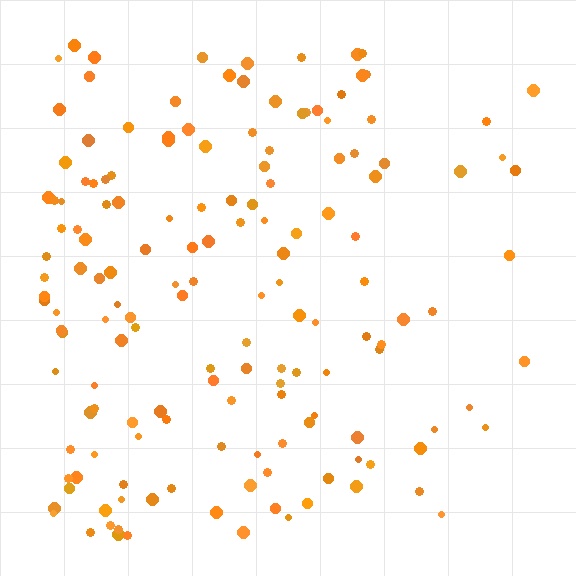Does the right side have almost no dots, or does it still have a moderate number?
Still a moderate number, just noticeably fewer than the left.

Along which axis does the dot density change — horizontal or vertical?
Horizontal.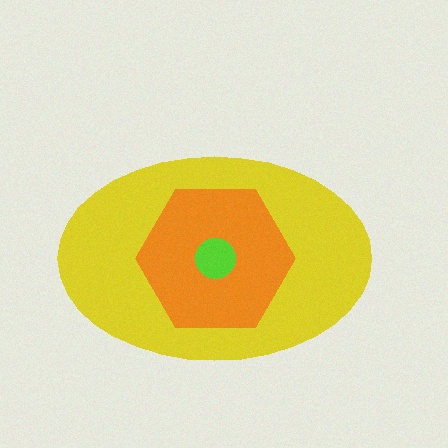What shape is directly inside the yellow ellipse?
The orange hexagon.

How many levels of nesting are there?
3.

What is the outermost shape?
The yellow ellipse.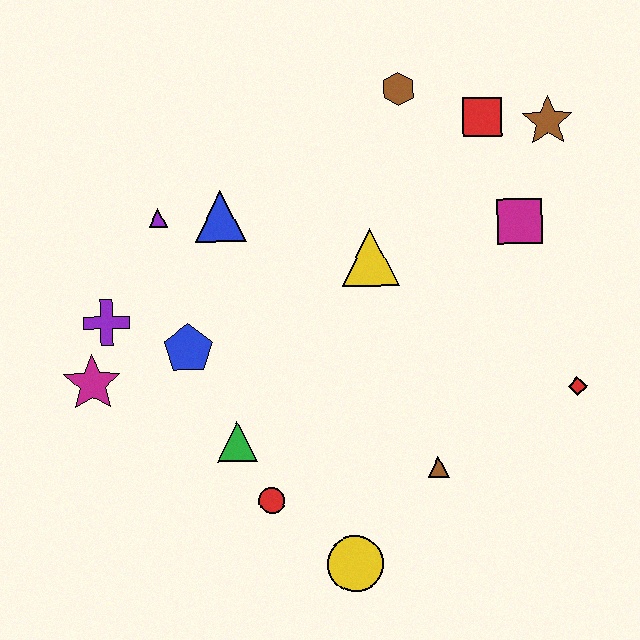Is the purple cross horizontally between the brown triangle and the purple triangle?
No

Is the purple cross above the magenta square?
No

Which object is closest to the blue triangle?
The purple triangle is closest to the blue triangle.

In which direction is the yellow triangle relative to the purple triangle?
The yellow triangle is to the right of the purple triangle.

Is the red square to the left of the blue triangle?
No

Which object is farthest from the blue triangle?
The red diamond is farthest from the blue triangle.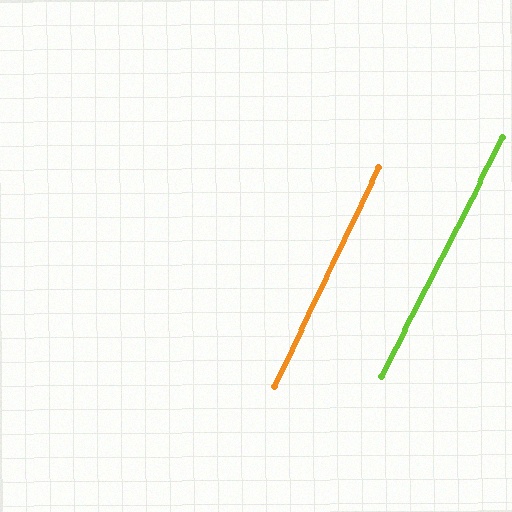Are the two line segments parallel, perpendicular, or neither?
Parallel — their directions differ by only 1.2°.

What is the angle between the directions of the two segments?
Approximately 1 degree.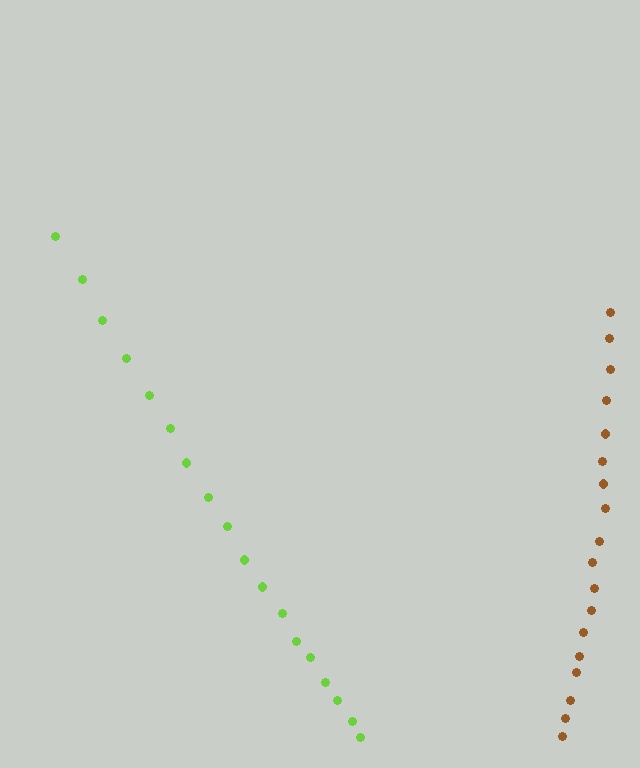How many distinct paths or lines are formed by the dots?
There are 2 distinct paths.